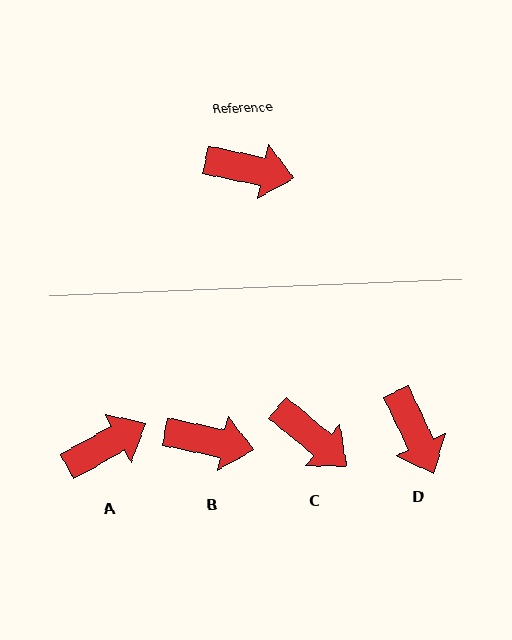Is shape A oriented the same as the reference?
No, it is off by about 40 degrees.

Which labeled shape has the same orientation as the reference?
B.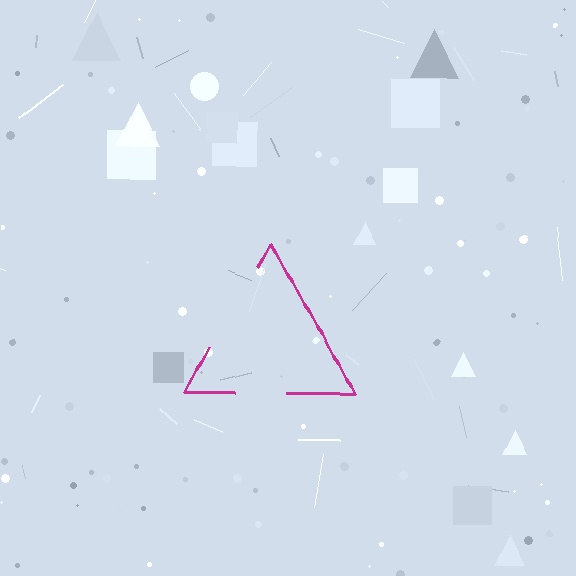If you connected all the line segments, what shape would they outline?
They would outline a triangle.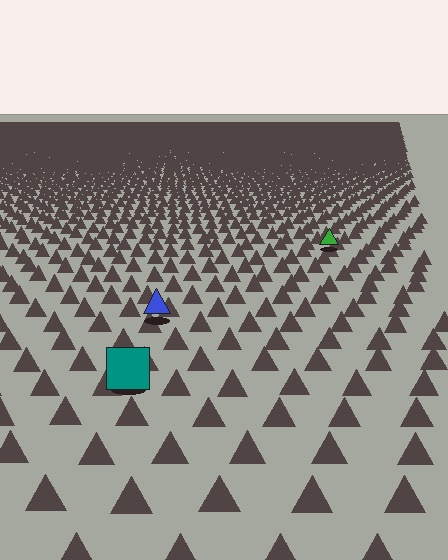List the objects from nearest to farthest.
From nearest to farthest: the teal square, the blue triangle, the green triangle.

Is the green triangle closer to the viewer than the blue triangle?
No. The blue triangle is closer — you can tell from the texture gradient: the ground texture is coarser near it.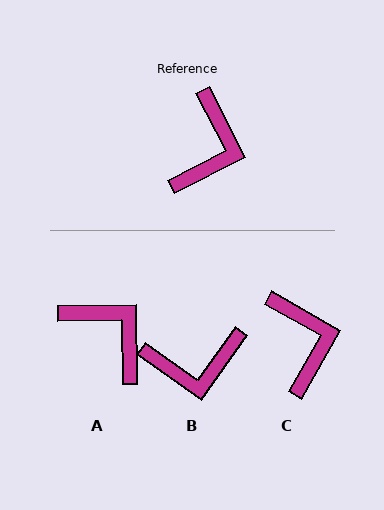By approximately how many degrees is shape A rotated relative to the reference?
Approximately 64 degrees counter-clockwise.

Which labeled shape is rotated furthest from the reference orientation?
A, about 64 degrees away.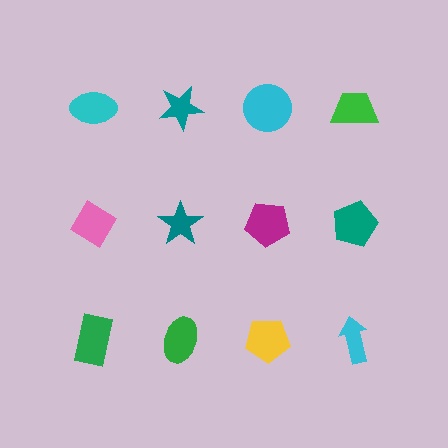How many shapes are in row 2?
4 shapes.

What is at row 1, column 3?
A cyan circle.